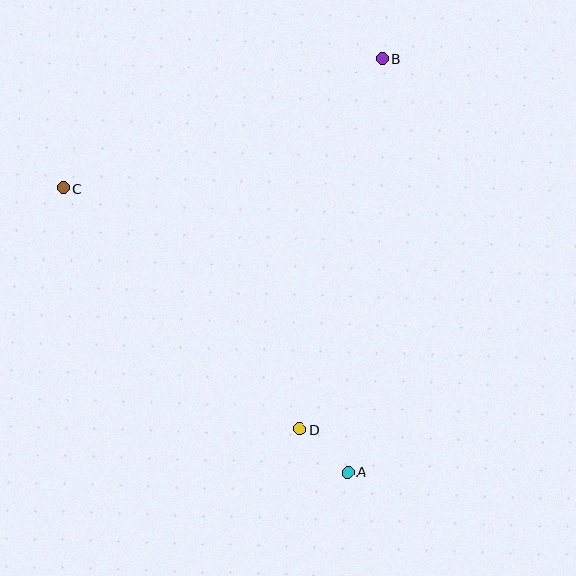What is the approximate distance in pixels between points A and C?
The distance between A and C is approximately 402 pixels.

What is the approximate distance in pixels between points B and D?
The distance between B and D is approximately 380 pixels.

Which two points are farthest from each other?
Points A and B are farthest from each other.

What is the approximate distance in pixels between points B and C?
The distance between B and C is approximately 344 pixels.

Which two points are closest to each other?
Points A and D are closest to each other.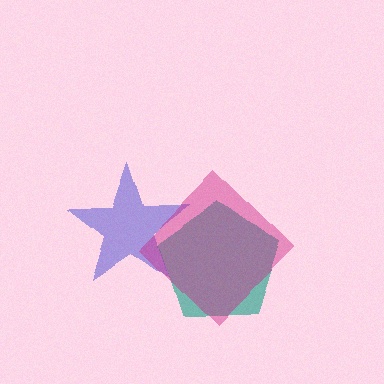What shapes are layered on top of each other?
The layered shapes are: a teal pentagon, a blue star, a magenta diamond.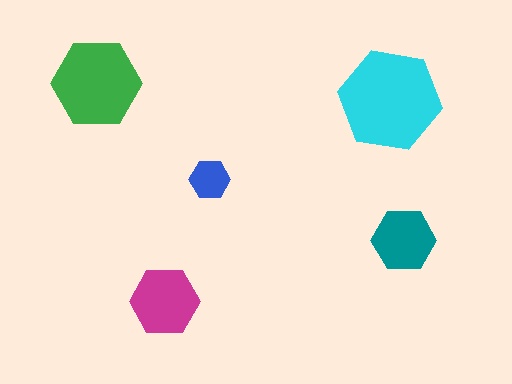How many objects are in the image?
There are 5 objects in the image.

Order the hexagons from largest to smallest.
the cyan one, the green one, the magenta one, the teal one, the blue one.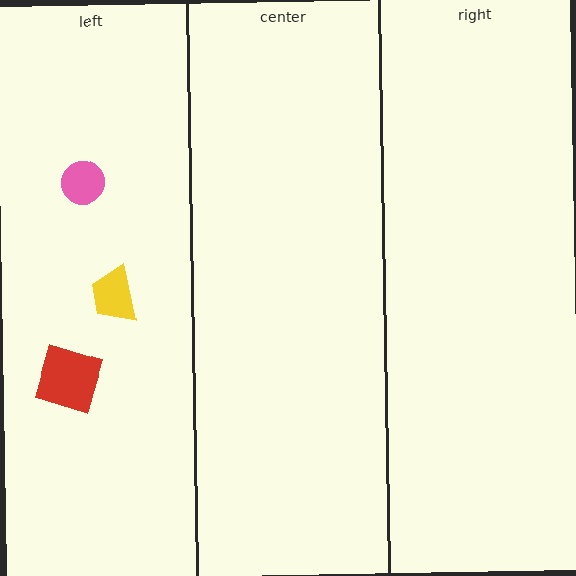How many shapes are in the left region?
3.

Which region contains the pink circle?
The left region.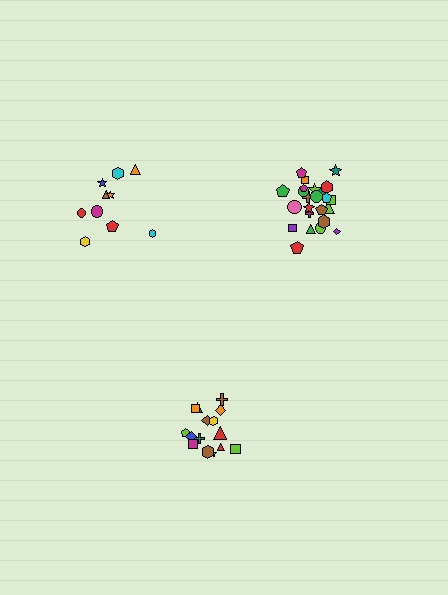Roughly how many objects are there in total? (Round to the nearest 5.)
Roughly 50 objects in total.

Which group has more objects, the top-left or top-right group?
The top-right group.